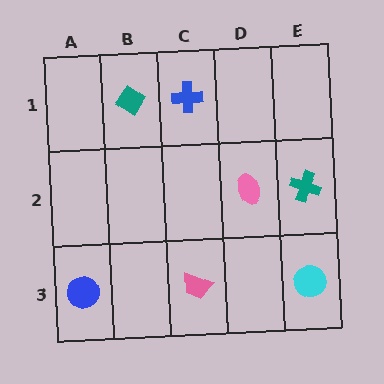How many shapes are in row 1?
2 shapes.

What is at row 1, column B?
A teal diamond.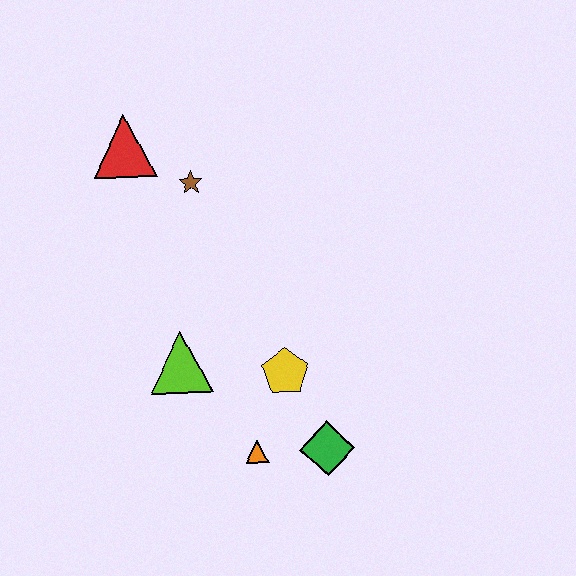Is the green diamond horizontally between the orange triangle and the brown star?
No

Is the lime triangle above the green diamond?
Yes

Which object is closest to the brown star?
The red triangle is closest to the brown star.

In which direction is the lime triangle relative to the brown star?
The lime triangle is below the brown star.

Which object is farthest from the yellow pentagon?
The red triangle is farthest from the yellow pentagon.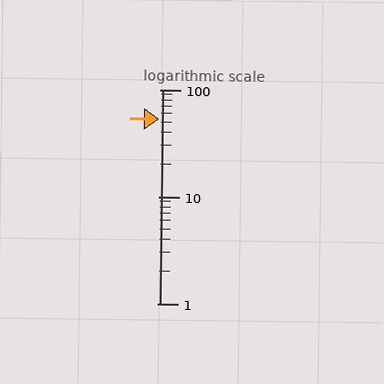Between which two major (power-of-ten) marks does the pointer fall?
The pointer is between 10 and 100.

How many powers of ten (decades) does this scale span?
The scale spans 2 decades, from 1 to 100.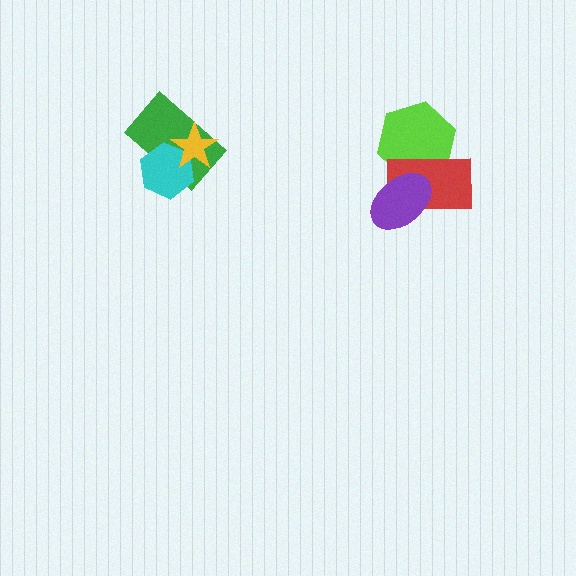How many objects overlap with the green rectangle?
2 objects overlap with the green rectangle.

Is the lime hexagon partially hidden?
Yes, it is partially covered by another shape.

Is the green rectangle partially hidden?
Yes, it is partially covered by another shape.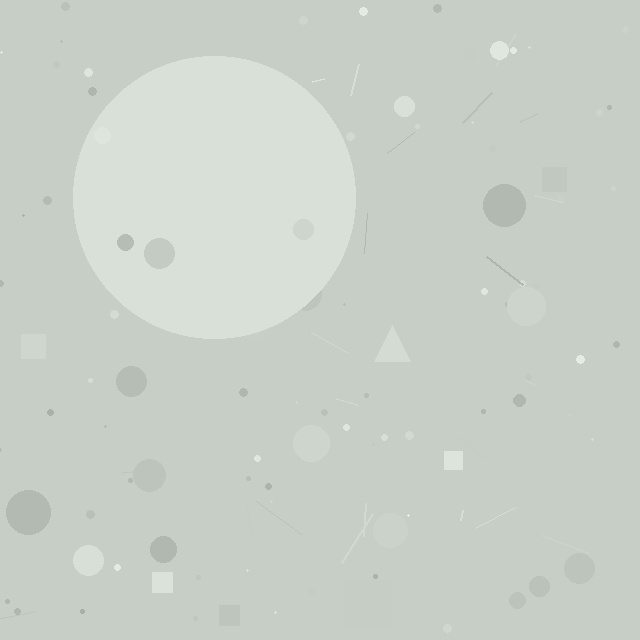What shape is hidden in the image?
A circle is hidden in the image.